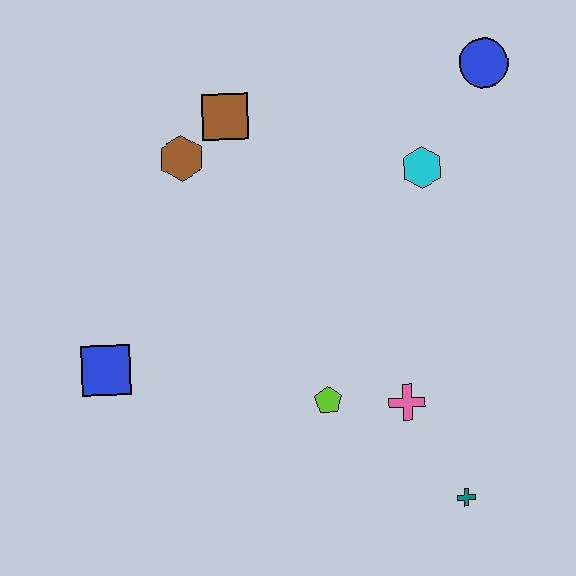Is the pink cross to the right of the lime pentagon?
Yes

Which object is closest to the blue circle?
The cyan hexagon is closest to the blue circle.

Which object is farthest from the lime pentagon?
The blue circle is farthest from the lime pentagon.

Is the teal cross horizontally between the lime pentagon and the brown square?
No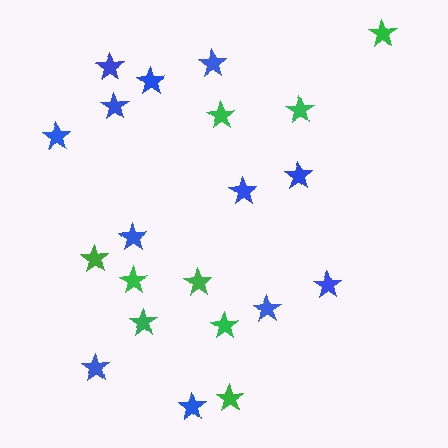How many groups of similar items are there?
There are 2 groups: one group of green stars (9) and one group of blue stars (12).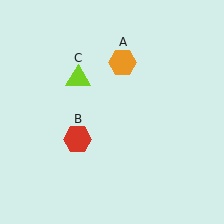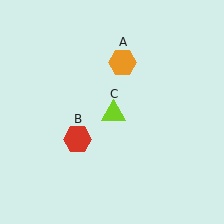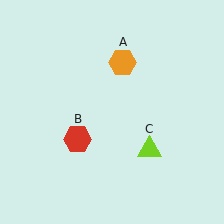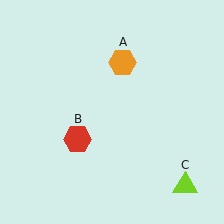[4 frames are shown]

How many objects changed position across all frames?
1 object changed position: lime triangle (object C).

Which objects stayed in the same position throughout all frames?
Orange hexagon (object A) and red hexagon (object B) remained stationary.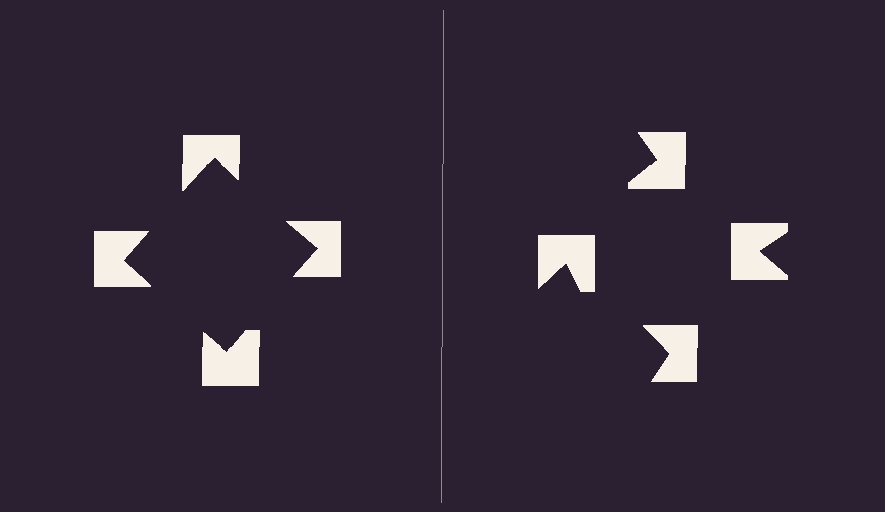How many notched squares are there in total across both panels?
8 — 4 on each side.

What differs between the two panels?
The notched squares are positioned identically on both sides; only the wedge orientations differ. On the left they align to a square; on the right they are misaligned.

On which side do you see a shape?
An illusory square appears on the left side. On the right side the wedge cuts are rotated, so no coherent shape forms.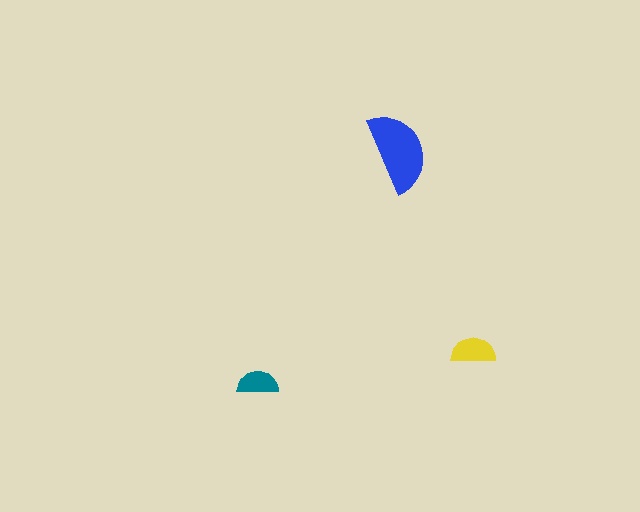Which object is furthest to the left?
The teal semicircle is leftmost.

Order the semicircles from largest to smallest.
the blue one, the yellow one, the teal one.